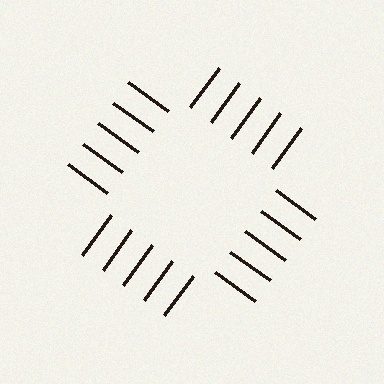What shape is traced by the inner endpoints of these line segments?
An illusory square — the line segments terminate on its edges but no continuous stroke is drawn.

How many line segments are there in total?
20 — 5 along each of the 4 edges.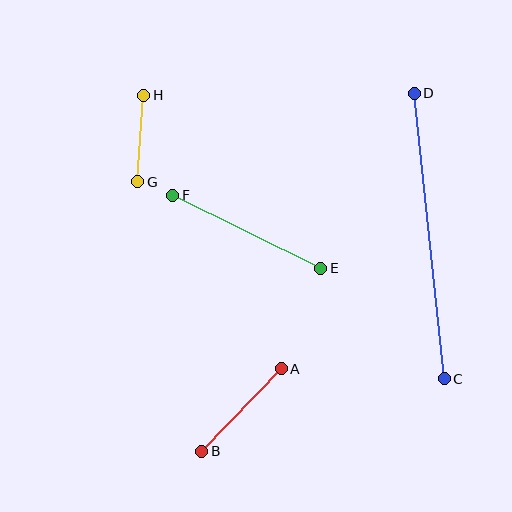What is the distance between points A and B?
The distance is approximately 115 pixels.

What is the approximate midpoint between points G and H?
The midpoint is at approximately (141, 139) pixels.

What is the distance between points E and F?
The distance is approximately 165 pixels.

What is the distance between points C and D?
The distance is approximately 287 pixels.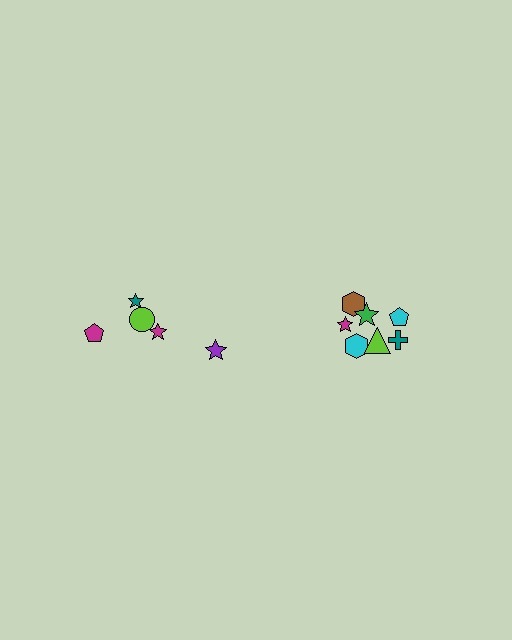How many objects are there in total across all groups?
There are 12 objects.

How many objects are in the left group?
There are 5 objects.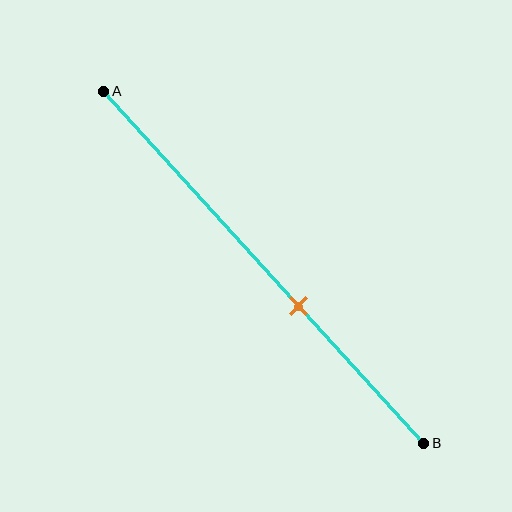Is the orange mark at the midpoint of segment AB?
No, the mark is at about 60% from A, not at the 50% midpoint.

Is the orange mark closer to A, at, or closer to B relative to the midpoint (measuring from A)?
The orange mark is closer to point B than the midpoint of segment AB.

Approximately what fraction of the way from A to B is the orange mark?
The orange mark is approximately 60% of the way from A to B.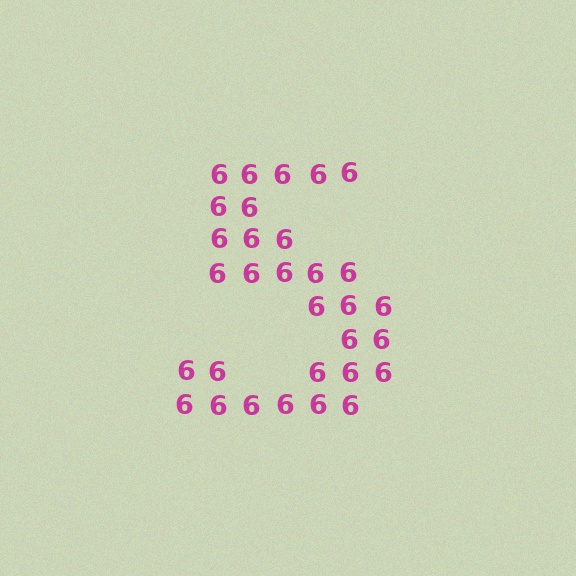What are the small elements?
The small elements are digit 6's.